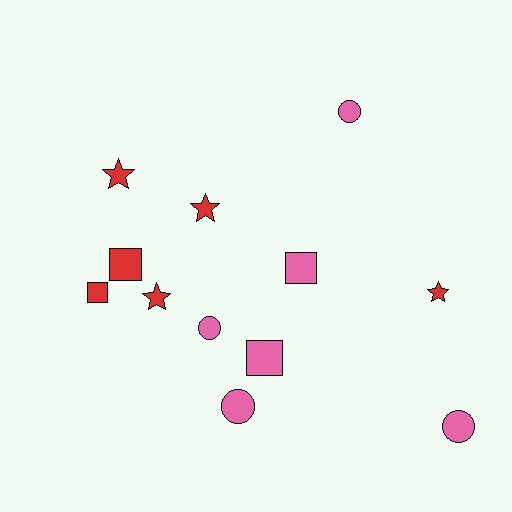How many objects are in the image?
There are 12 objects.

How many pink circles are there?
There are 4 pink circles.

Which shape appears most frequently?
Square, with 4 objects.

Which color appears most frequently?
Pink, with 6 objects.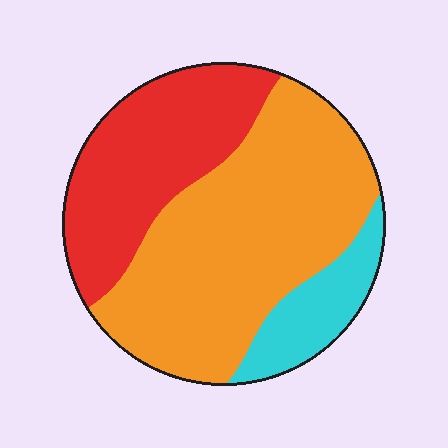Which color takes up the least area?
Cyan, at roughly 15%.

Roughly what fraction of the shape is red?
Red takes up about one third (1/3) of the shape.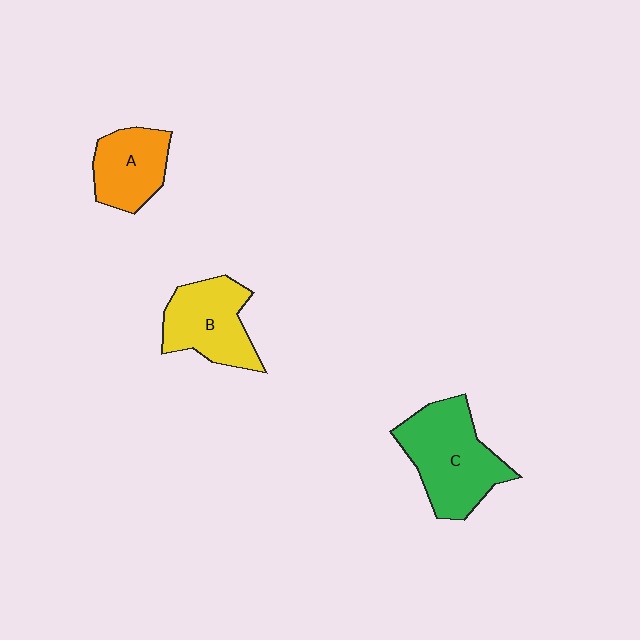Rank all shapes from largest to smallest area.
From largest to smallest: C (green), B (yellow), A (orange).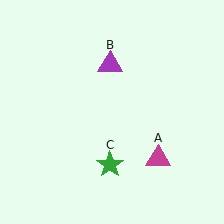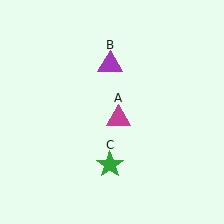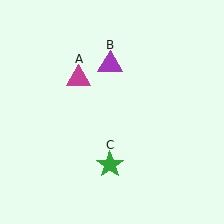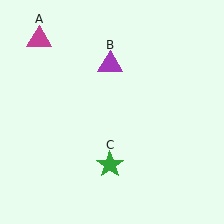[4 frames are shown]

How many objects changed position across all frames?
1 object changed position: magenta triangle (object A).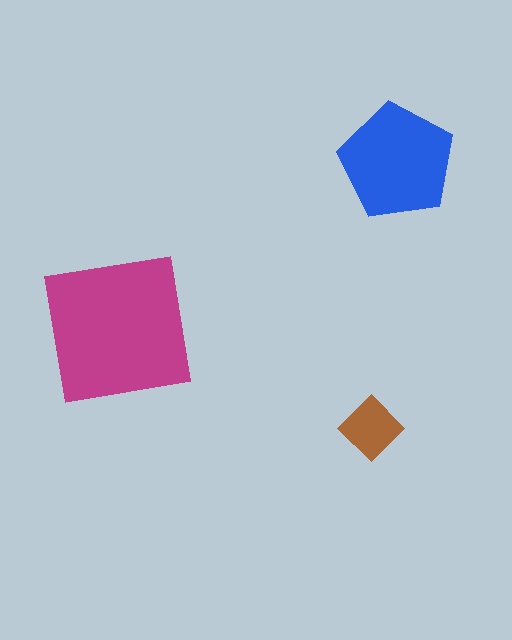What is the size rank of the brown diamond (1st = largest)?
3rd.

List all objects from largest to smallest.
The magenta square, the blue pentagon, the brown diamond.